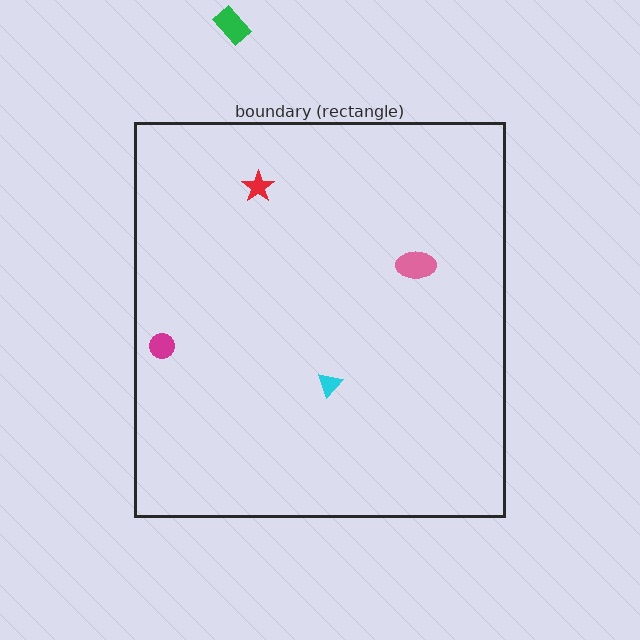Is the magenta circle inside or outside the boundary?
Inside.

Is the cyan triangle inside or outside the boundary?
Inside.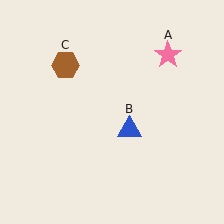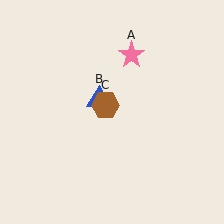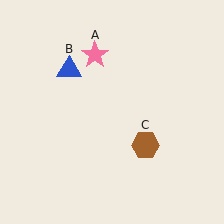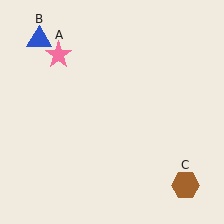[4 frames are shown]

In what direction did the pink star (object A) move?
The pink star (object A) moved left.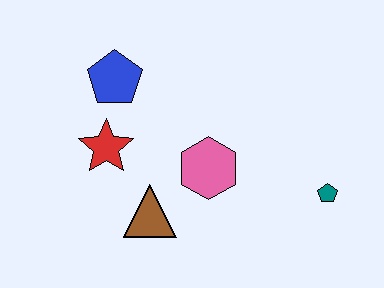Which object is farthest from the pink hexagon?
The blue pentagon is farthest from the pink hexagon.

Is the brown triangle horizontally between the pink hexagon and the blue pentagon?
Yes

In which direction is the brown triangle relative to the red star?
The brown triangle is below the red star.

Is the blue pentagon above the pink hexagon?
Yes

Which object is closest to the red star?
The blue pentagon is closest to the red star.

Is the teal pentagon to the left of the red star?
No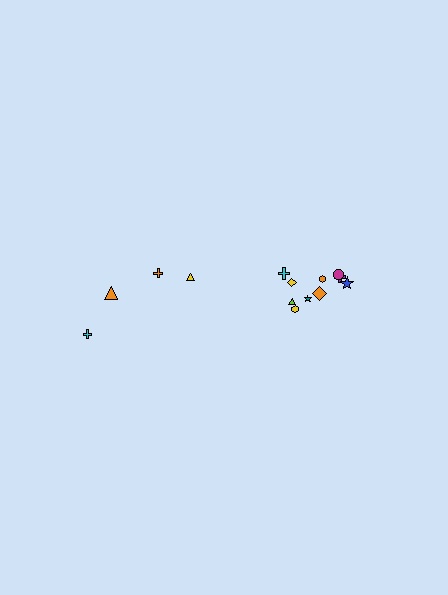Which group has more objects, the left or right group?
The right group.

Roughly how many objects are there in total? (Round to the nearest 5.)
Roughly 15 objects in total.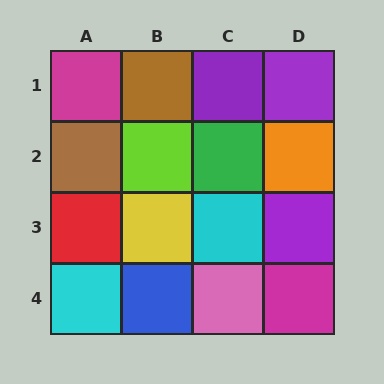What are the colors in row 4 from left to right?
Cyan, blue, pink, magenta.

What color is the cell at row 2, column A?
Brown.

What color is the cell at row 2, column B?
Lime.